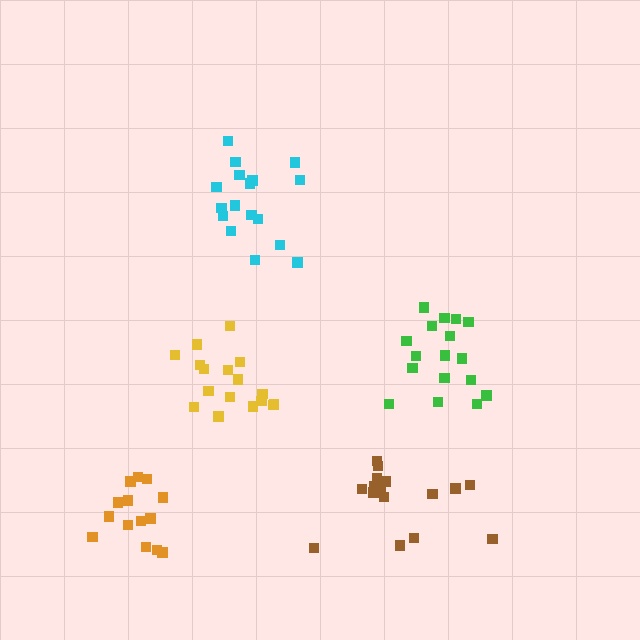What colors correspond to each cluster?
The clusters are colored: cyan, green, yellow, brown, orange.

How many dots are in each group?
Group 1: 17 dots, Group 2: 17 dots, Group 3: 17 dots, Group 4: 16 dots, Group 5: 14 dots (81 total).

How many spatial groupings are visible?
There are 5 spatial groupings.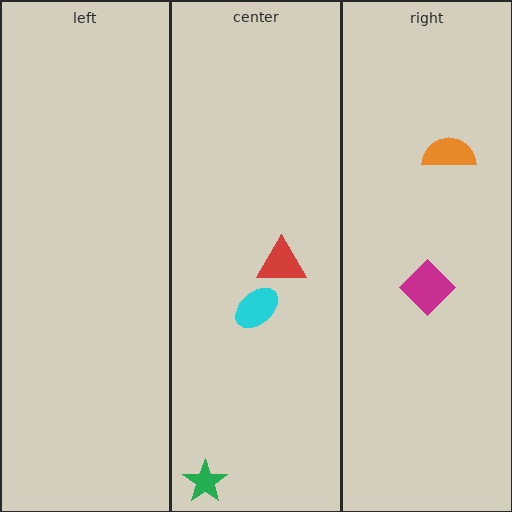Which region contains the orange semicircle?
The right region.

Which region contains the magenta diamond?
The right region.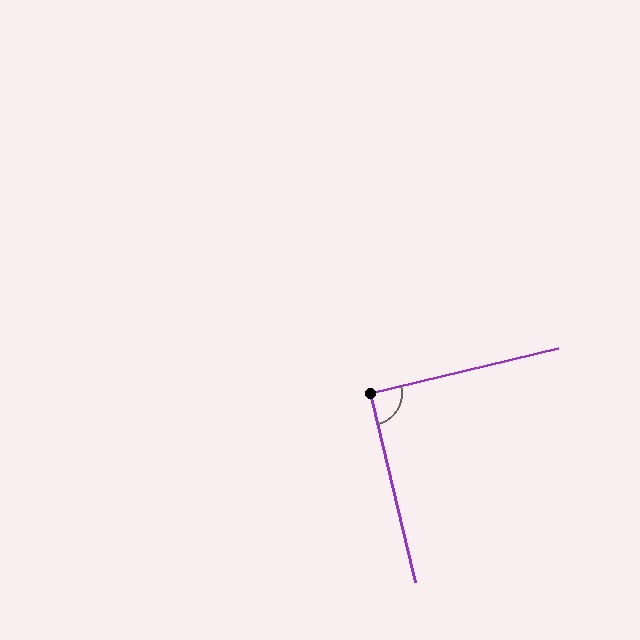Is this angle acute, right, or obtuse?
It is approximately a right angle.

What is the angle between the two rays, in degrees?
Approximately 90 degrees.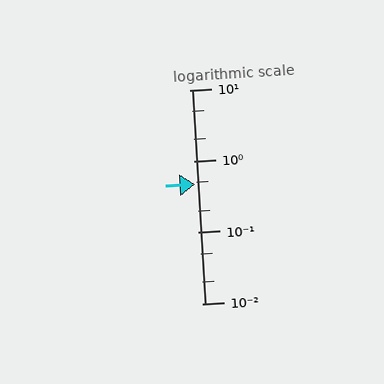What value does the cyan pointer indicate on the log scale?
The pointer indicates approximately 0.48.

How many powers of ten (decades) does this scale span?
The scale spans 3 decades, from 0.01 to 10.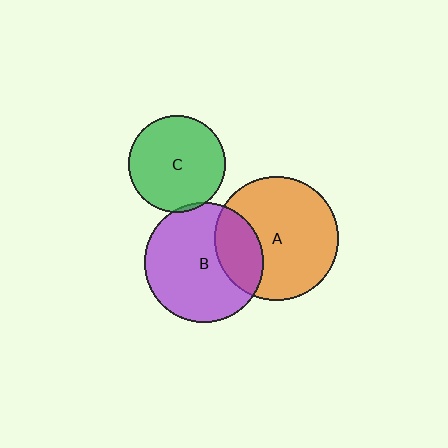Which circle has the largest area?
Circle A (orange).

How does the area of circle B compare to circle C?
Approximately 1.5 times.